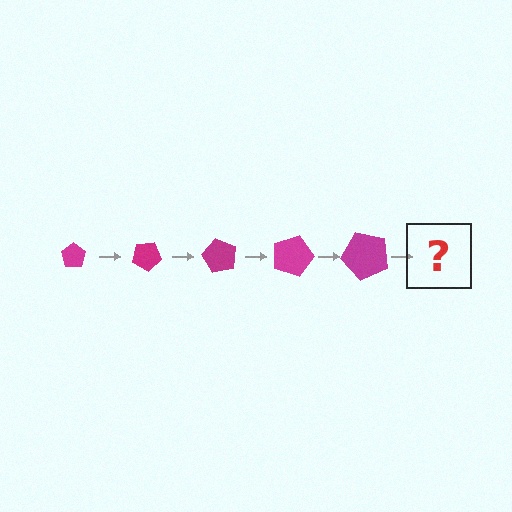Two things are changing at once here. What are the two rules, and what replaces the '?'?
The two rules are that the pentagon grows larger each step and it rotates 30 degrees each step. The '?' should be a pentagon, larger than the previous one and rotated 150 degrees from the start.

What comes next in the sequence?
The next element should be a pentagon, larger than the previous one and rotated 150 degrees from the start.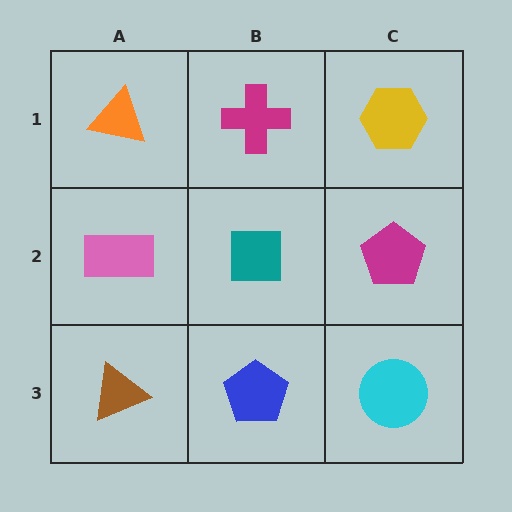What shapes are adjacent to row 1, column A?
A pink rectangle (row 2, column A), a magenta cross (row 1, column B).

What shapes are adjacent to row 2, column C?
A yellow hexagon (row 1, column C), a cyan circle (row 3, column C), a teal square (row 2, column B).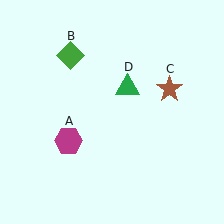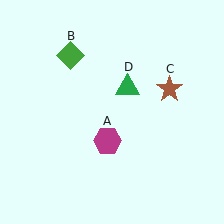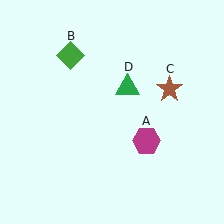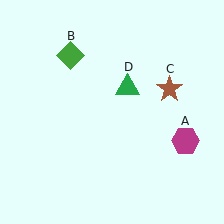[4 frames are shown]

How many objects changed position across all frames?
1 object changed position: magenta hexagon (object A).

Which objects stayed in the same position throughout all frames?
Green diamond (object B) and brown star (object C) and green triangle (object D) remained stationary.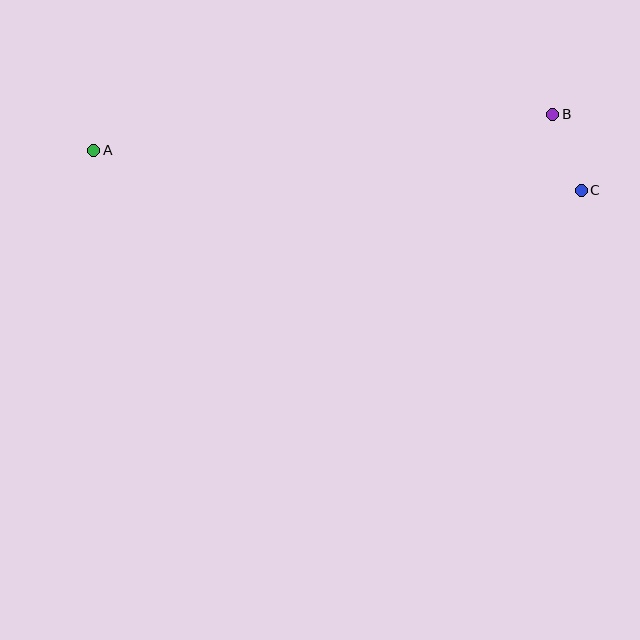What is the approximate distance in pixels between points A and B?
The distance between A and B is approximately 461 pixels.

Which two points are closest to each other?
Points B and C are closest to each other.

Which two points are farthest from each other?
Points A and C are farthest from each other.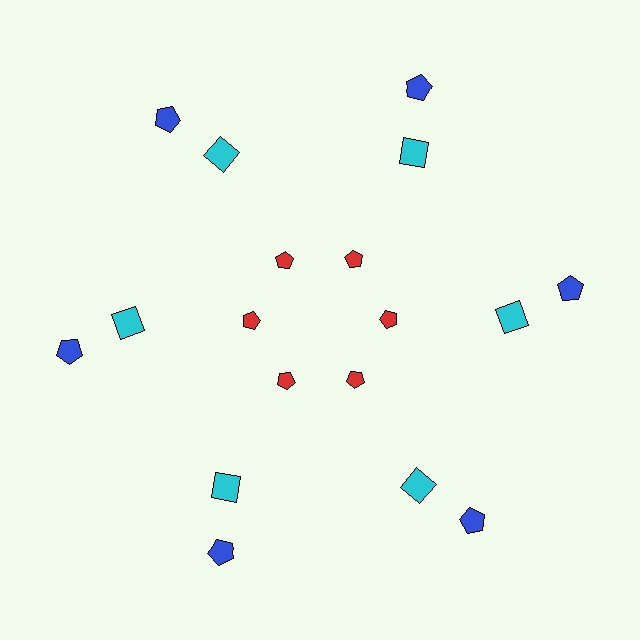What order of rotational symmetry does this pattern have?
This pattern has 6-fold rotational symmetry.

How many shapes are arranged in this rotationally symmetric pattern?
There are 18 shapes, arranged in 6 groups of 3.